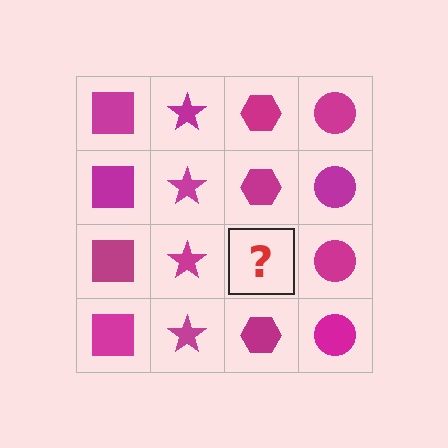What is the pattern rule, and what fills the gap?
The rule is that each column has a consistent shape. The gap should be filled with a magenta hexagon.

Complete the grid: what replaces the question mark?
The question mark should be replaced with a magenta hexagon.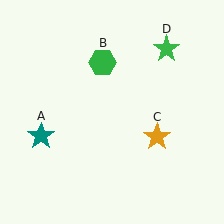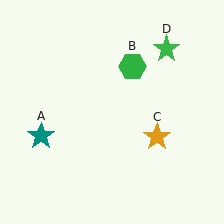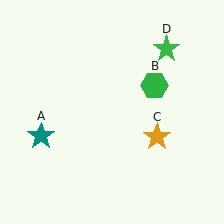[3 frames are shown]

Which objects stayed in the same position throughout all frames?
Teal star (object A) and orange star (object C) and green star (object D) remained stationary.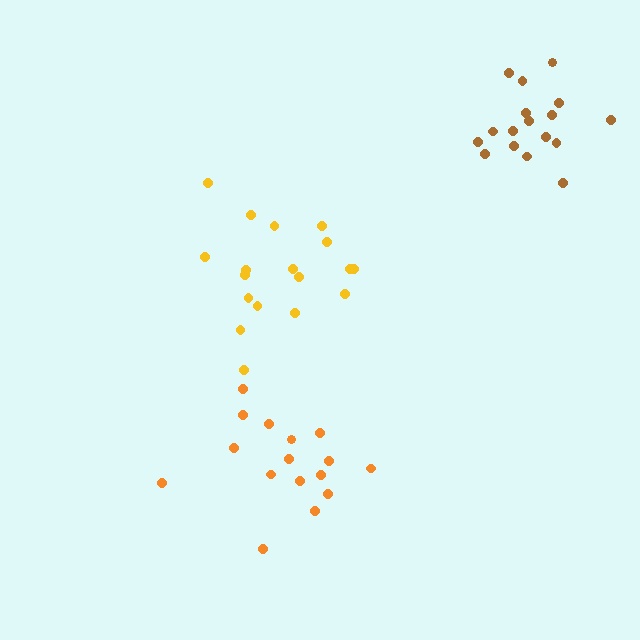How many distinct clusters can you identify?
There are 3 distinct clusters.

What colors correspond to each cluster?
The clusters are colored: orange, brown, yellow.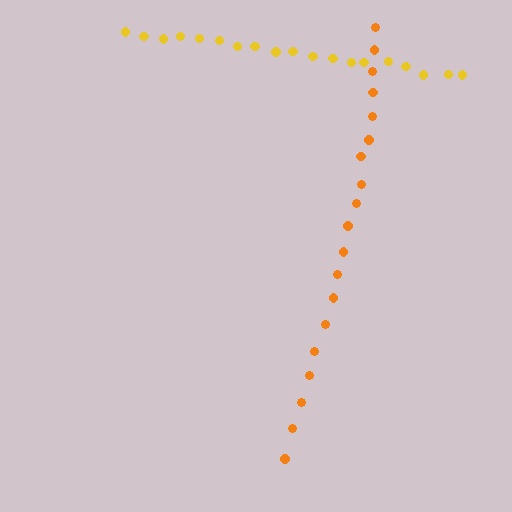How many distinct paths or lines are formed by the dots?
There are 2 distinct paths.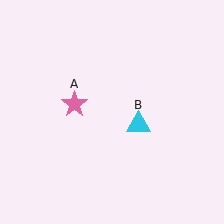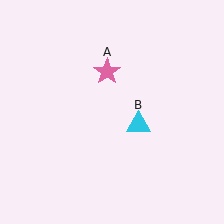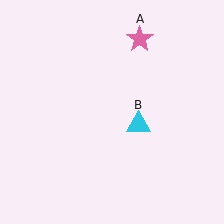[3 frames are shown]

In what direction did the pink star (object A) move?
The pink star (object A) moved up and to the right.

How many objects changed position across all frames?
1 object changed position: pink star (object A).